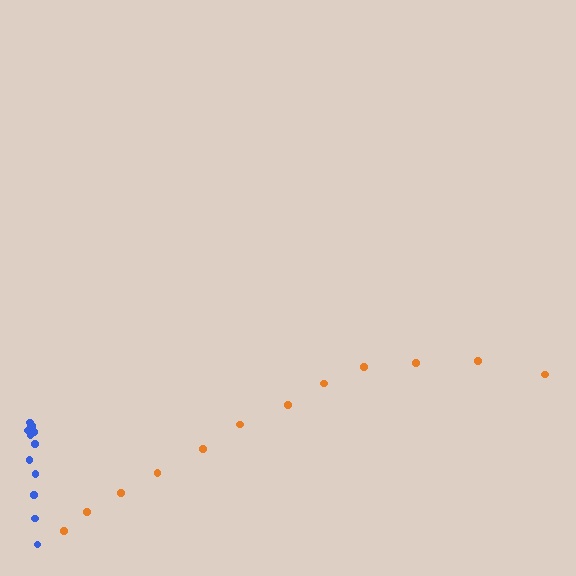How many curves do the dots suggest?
There are 2 distinct paths.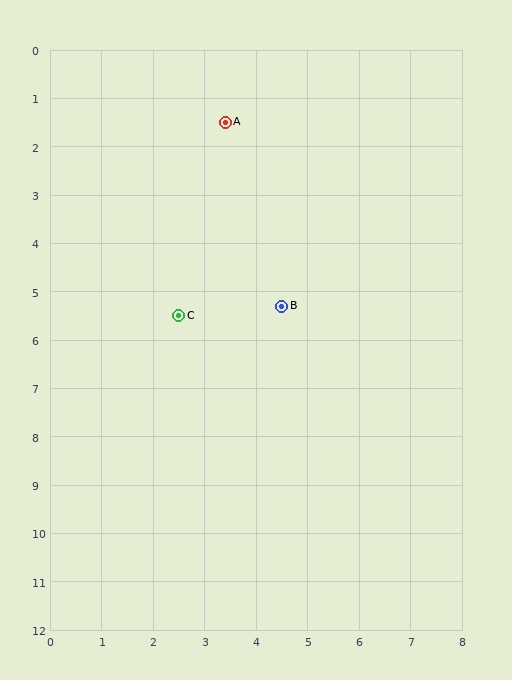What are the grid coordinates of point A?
Point A is at approximately (3.4, 1.5).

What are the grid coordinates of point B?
Point B is at approximately (4.5, 5.3).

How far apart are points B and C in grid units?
Points B and C are about 2.0 grid units apart.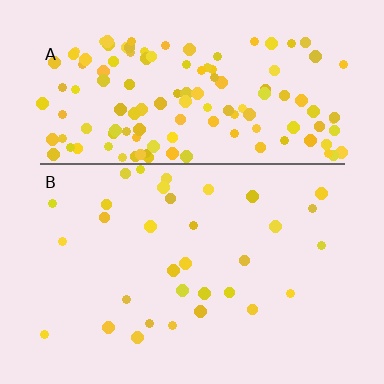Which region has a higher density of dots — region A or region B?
A (the top).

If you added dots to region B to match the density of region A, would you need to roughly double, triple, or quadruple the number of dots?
Approximately quadruple.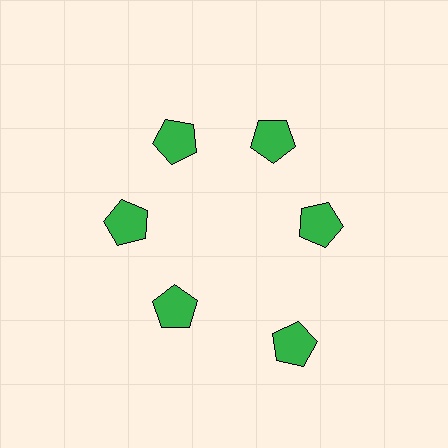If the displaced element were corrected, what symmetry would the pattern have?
It would have 6-fold rotational symmetry — the pattern would map onto itself every 60 degrees.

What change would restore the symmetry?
The symmetry would be restored by moving it inward, back onto the ring so that all 6 pentagons sit at equal angles and equal distance from the center.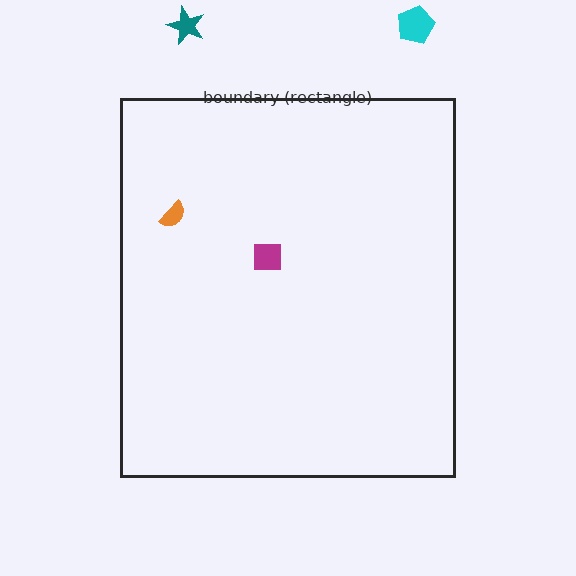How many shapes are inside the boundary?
2 inside, 2 outside.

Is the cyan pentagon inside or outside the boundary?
Outside.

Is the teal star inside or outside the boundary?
Outside.